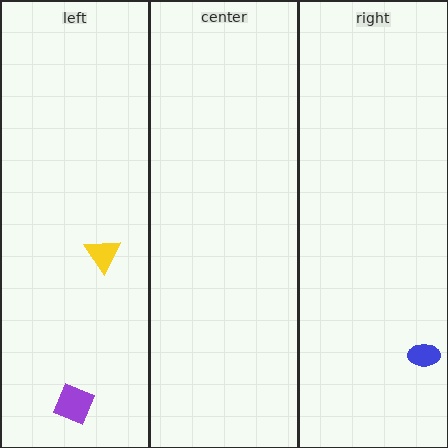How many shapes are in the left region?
2.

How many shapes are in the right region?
1.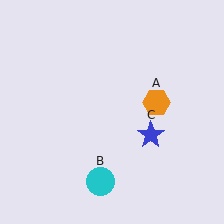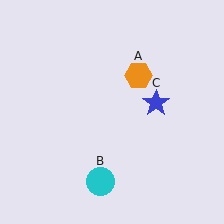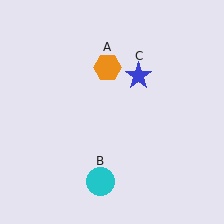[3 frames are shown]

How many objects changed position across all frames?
2 objects changed position: orange hexagon (object A), blue star (object C).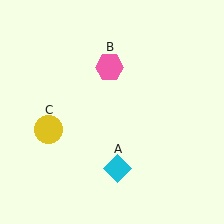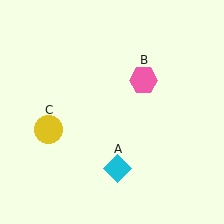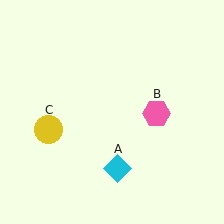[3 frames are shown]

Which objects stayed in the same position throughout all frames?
Cyan diamond (object A) and yellow circle (object C) remained stationary.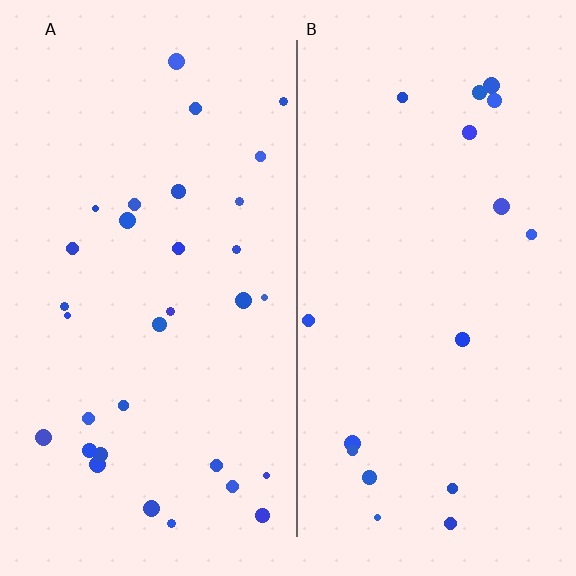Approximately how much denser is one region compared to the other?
Approximately 1.9× — region A over region B.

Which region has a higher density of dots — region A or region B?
A (the left).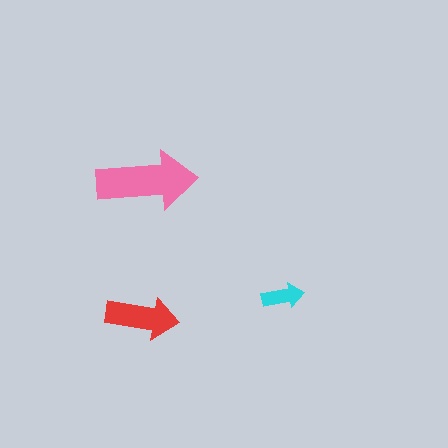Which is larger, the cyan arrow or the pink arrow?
The pink one.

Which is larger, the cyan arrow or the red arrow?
The red one.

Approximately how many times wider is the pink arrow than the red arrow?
About 1.5 times wider.